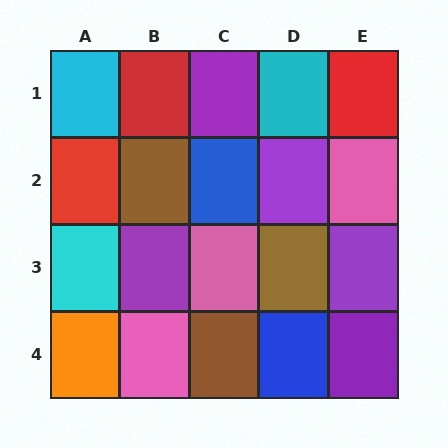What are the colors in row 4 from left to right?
Orange, pink, brown, blue, purple.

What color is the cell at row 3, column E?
Purple.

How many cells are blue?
2 cells are blue.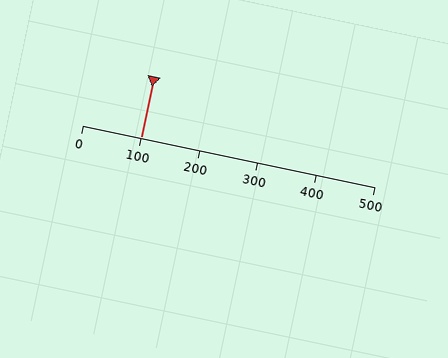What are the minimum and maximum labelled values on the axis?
The axis runs from 0 to 500.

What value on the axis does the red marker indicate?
The marker indicates approximately 100.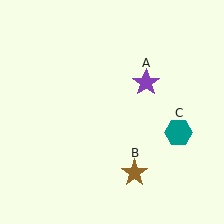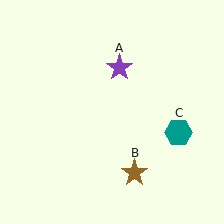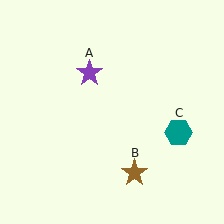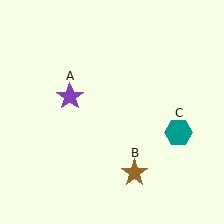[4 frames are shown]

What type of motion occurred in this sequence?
The purple star (object A) rotated counterclockwise around the center of the scene.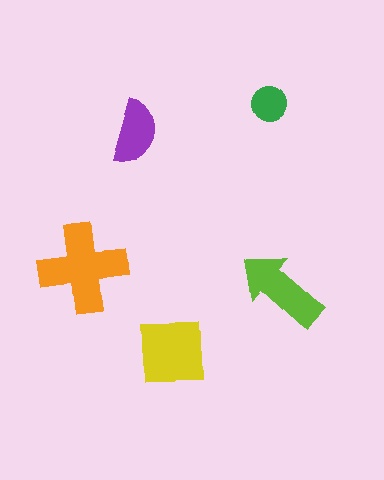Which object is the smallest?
The green circle.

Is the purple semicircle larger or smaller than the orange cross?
Smaller.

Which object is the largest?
The orange cross.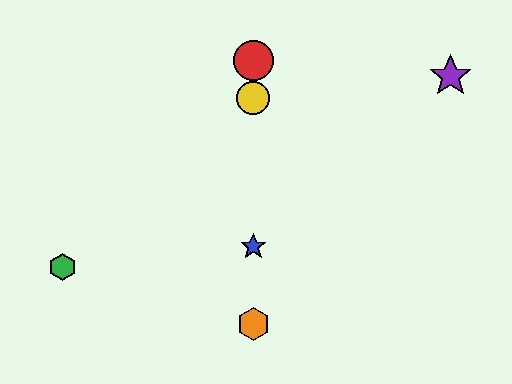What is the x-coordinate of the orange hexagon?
The orange hexagon is at x≈253.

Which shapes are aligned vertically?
The red circle, the blue star, the yellow circle, the orange hexagon are aligned vertically.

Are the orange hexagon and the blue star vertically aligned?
Yes, both are at x≈253.